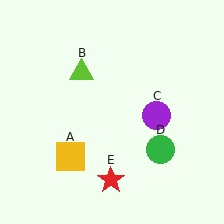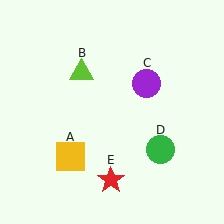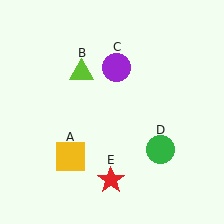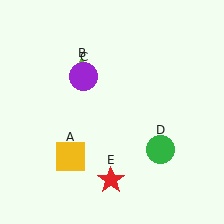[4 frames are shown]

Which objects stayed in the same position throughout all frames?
Yellow square (object A) and lime triangle (object B) and green circle (object D) and red star (object E) remained stationary.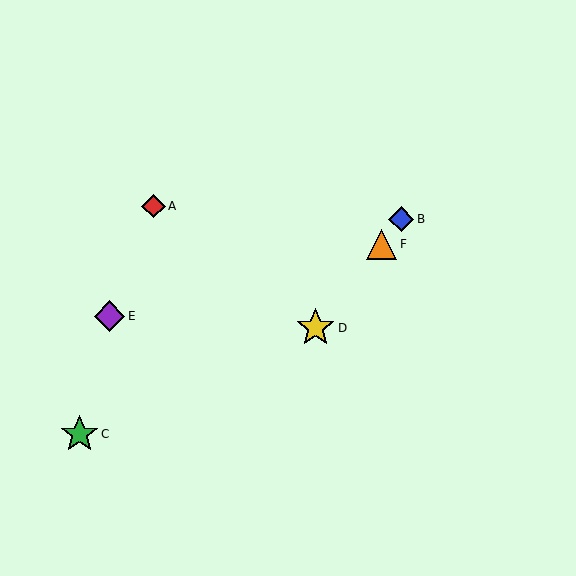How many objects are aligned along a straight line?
3 objects (B, D, F) are aligned along a straight line.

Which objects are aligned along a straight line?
Objects B, D, F are aligned along a straight line.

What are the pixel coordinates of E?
Object E is at (110, 316).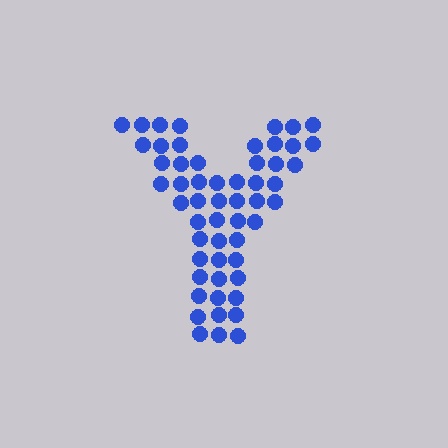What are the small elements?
The small elements are circles.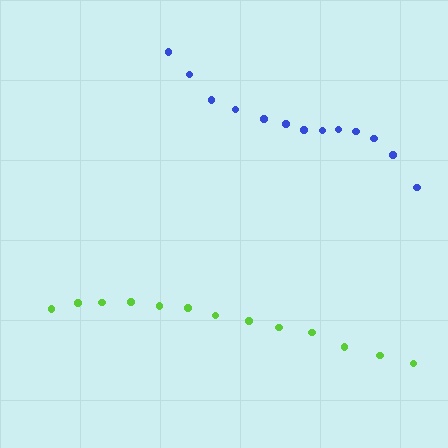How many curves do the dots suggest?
There are 2 distinct paths.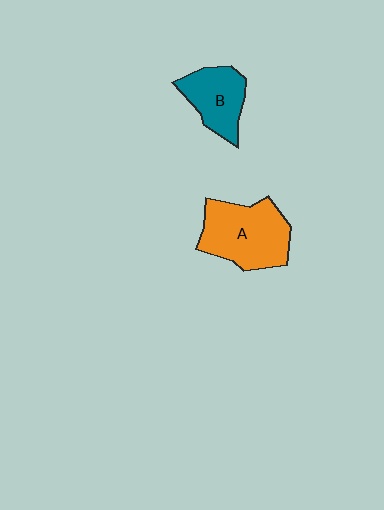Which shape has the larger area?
Shape A (orange).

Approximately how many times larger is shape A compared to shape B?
Approximately 1.5 times.